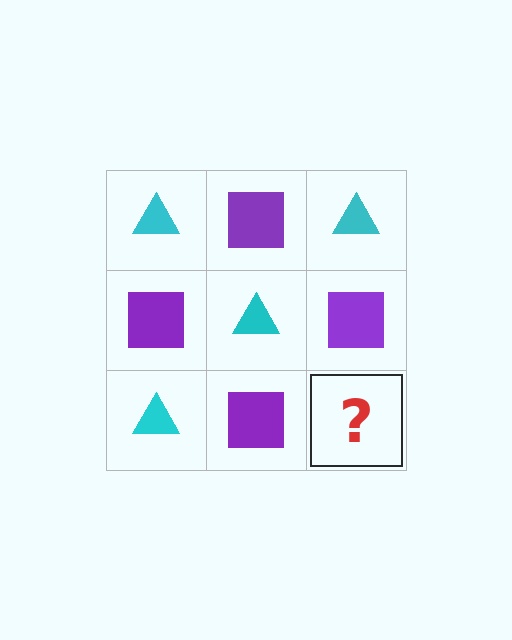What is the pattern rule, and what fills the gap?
The rule is that it alternates cyan triangle and purple square in a checkerboard pattern. The gap should be filled with a cyan triangle.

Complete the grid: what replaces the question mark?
The question mark should be replaced with a cyan triangle.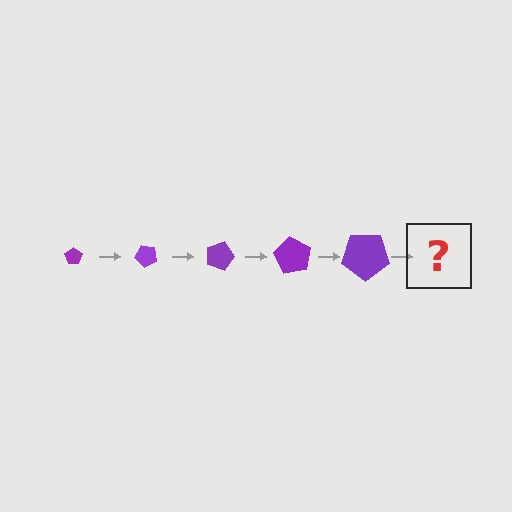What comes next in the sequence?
The next element should be a pentagon, larger than the previous one and rotated 225 degrees from the start.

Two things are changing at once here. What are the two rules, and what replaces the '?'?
The two rules are that the pentagon grows larger each step and it rotates 45 degrees each step. The '?' should be a pentagon, larger than the previous one and rotated 225 degrees from the start.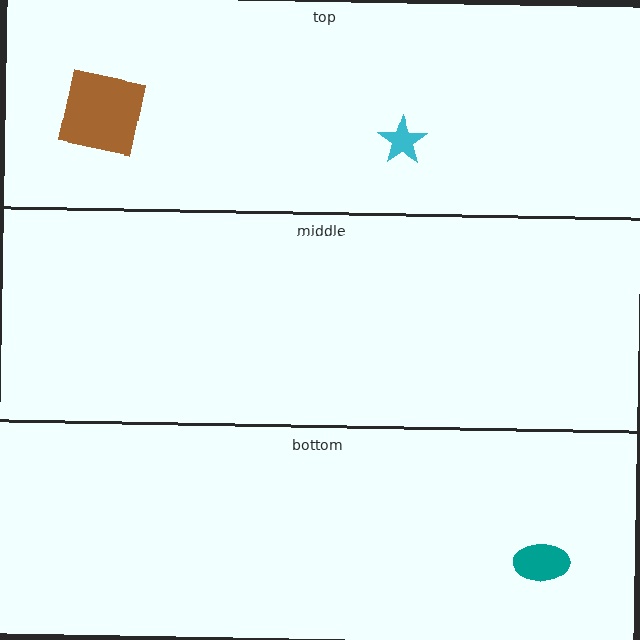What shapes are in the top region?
The brown square, the cyan star.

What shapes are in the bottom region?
The teal ellipse.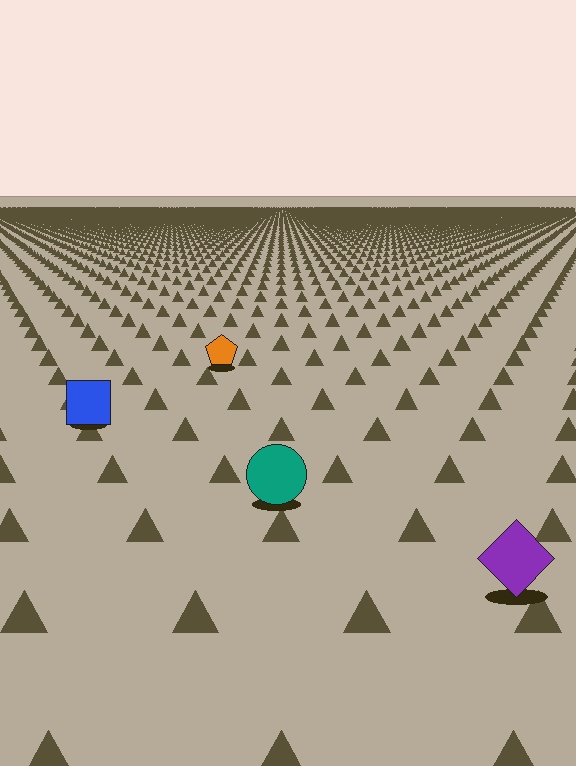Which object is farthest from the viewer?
The orange pentagon is farthest from the viewer. It appears smaller and the ground texture around it is denser.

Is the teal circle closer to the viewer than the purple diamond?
No. The purple diamond is closer — you can tell from the texture gradient: the ground texture is coarser near it.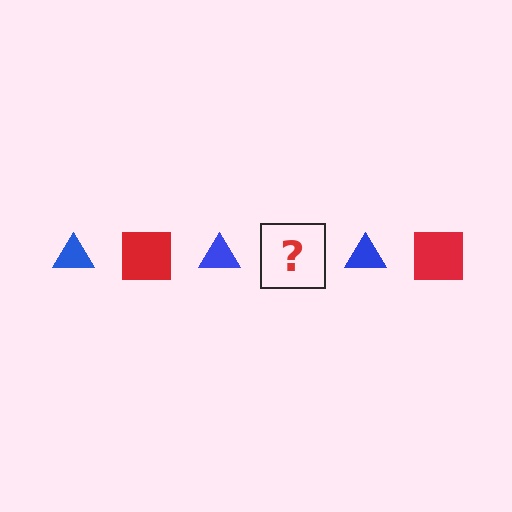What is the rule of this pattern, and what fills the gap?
The rule is that the pattern alternates between blue triangle and red square. The gap should be filled with a red square.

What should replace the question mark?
The question mark should be replaced with a red square.